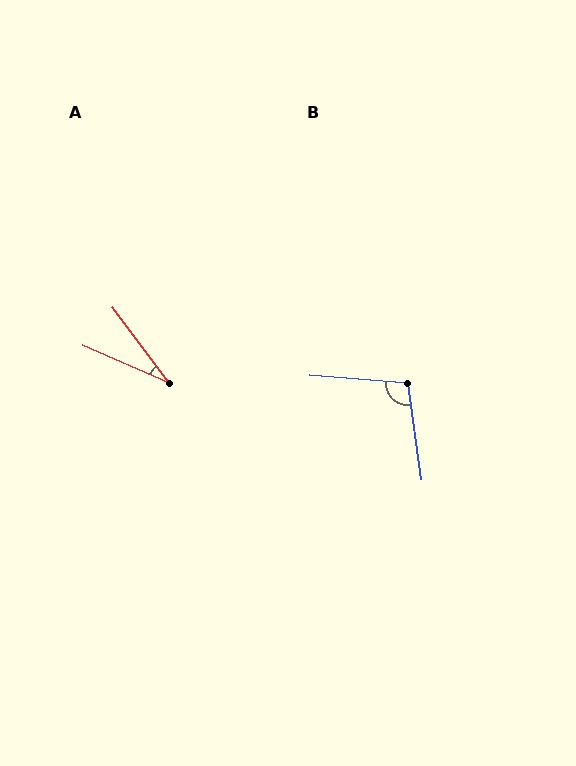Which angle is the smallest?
A, at approximately 30 degrees.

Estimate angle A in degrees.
Approximately 30 degrees.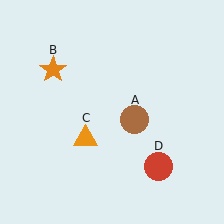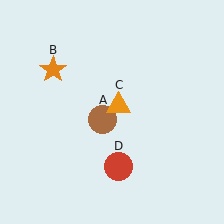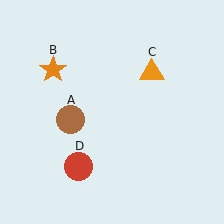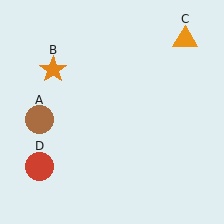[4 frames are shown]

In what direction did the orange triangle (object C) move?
The orange triangle (object C) moved up and to the right.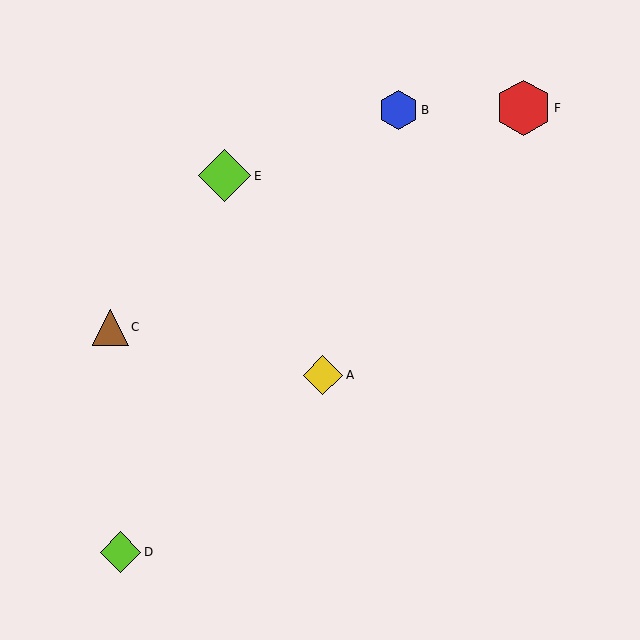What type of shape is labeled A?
Shape A is a yellow diamond.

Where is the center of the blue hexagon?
The center of the blue hexagon is at (398, 110).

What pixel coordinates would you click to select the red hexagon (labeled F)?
Click at (523, 108) to select the red hexagon F.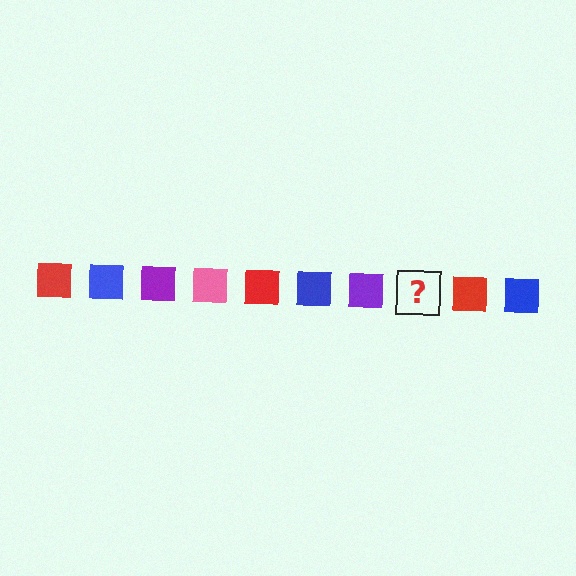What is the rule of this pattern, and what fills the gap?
The rule is that the pattern cycles through red, blue, purple, pink squares. The gap should be filled with a pink square.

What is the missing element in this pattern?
The missing element is a pink square.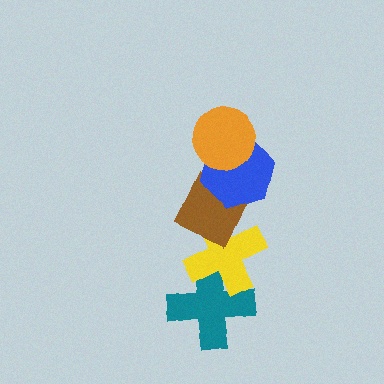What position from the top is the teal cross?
The teal cross is 5th from the top.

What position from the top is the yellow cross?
The yellow cross is 4th from the top.